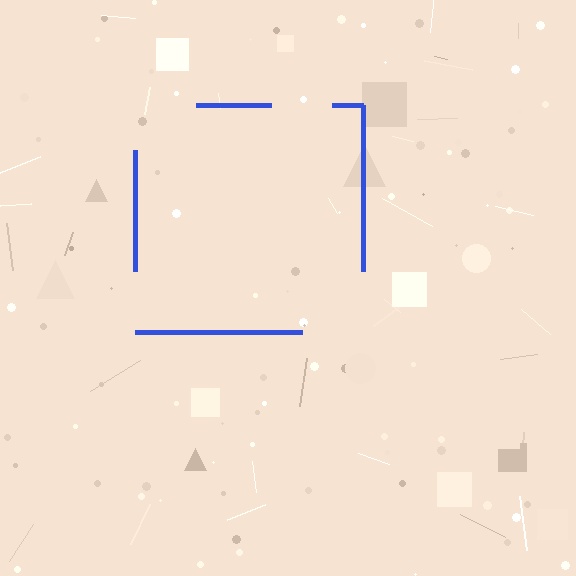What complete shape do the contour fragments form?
The contour fragments form a square.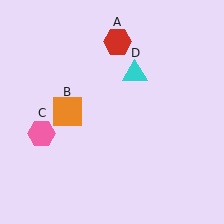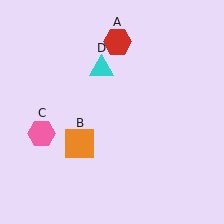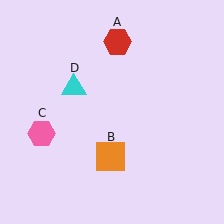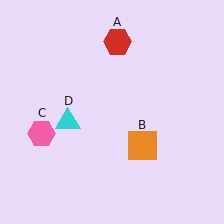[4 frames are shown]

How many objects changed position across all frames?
2 objects changed position: orange square (object B), cyan triangle (object D).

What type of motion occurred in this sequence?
The orange square (object B), cyan triangle (object D) rotated counterclockwise around the center of the scene.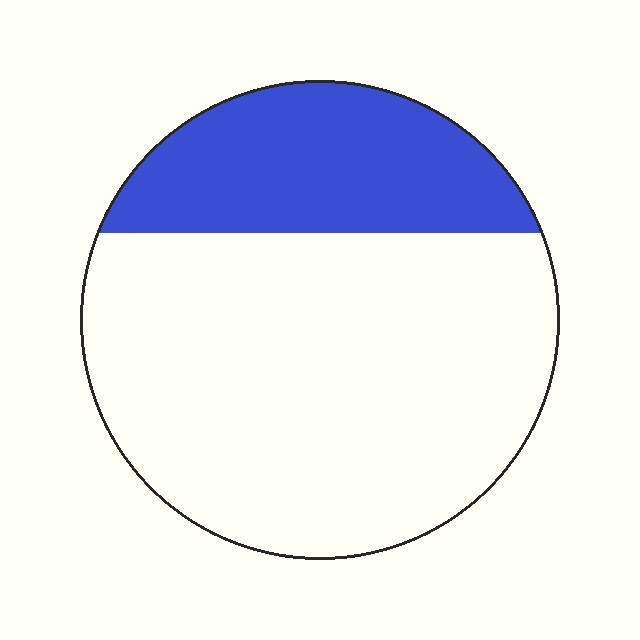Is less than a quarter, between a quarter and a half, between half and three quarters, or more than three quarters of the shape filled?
Between a quarter and a half.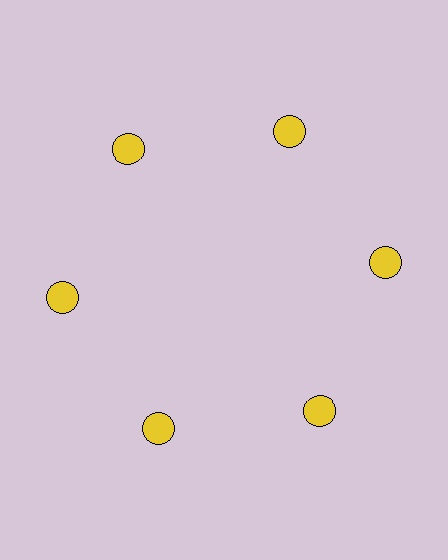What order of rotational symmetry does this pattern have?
This pattern has 6-fold rotational symmetry.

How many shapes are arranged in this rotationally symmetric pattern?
There are 6 shapes, arranged in 6 groups of 1.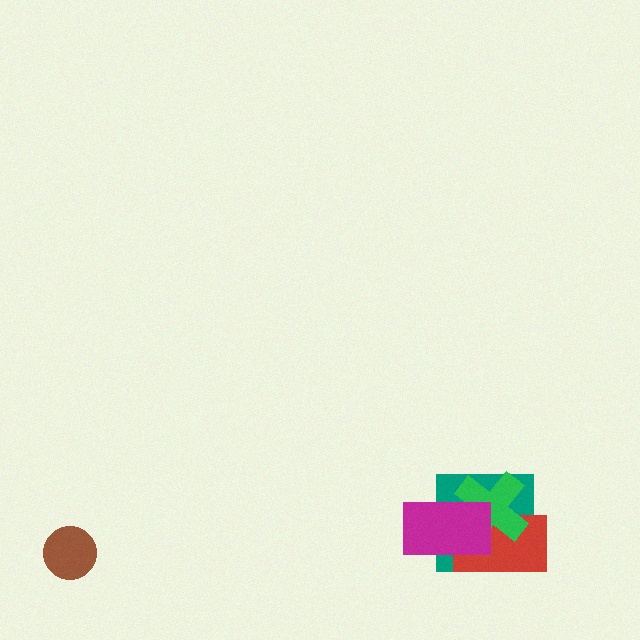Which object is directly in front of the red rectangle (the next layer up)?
The green cross is directly in front of the red rectangle.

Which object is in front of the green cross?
The magenta rectangle is in front of the green cross.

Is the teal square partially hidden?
Yes, it is partially covered by another shape.